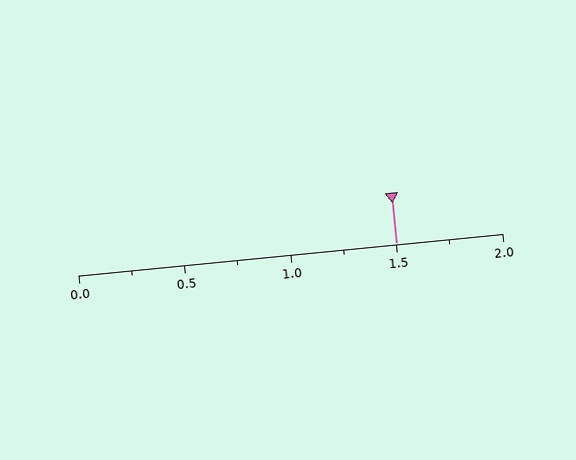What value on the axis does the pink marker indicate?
The marker indicates approximately 1.5.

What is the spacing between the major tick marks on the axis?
The major ticks are spaced 0.5 apart.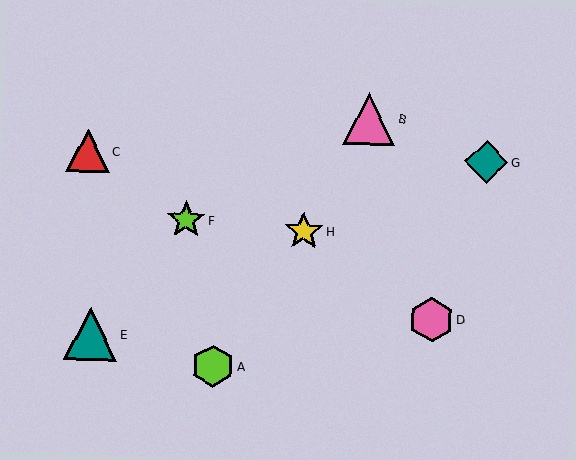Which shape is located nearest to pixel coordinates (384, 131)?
The pink triangle (labeled B) at (369, 119) is nearest to that location.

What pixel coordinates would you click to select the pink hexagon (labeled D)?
Click at (431, 320) to select the pink hexagon D.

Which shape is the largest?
The teal triangle (labeled E) is the largest.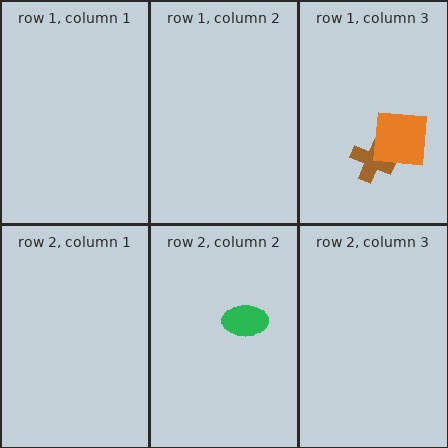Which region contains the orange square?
The row 1, column 3 region.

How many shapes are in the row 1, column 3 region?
2.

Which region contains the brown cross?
The row 1, column 3 region.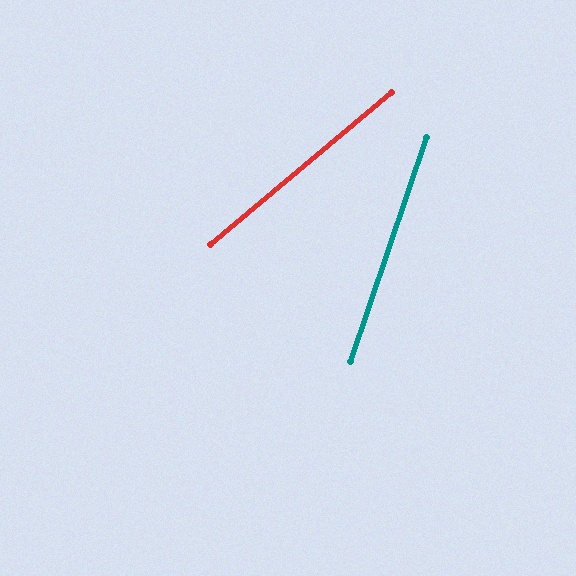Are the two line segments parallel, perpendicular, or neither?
Neither parallel nor perpendicular — they differ by about 31°.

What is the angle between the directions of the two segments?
Approximately 31 degrees.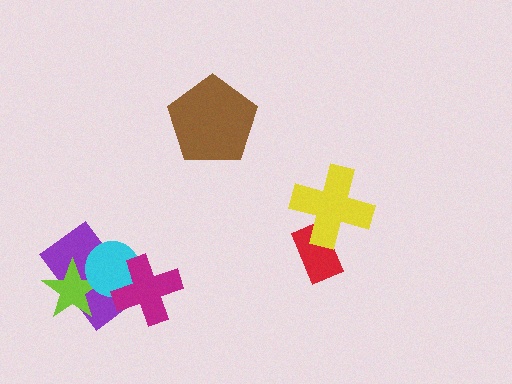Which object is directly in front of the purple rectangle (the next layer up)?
The lime star is directly in front of the purple rectangle.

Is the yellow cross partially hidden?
No, no other shape covers it.